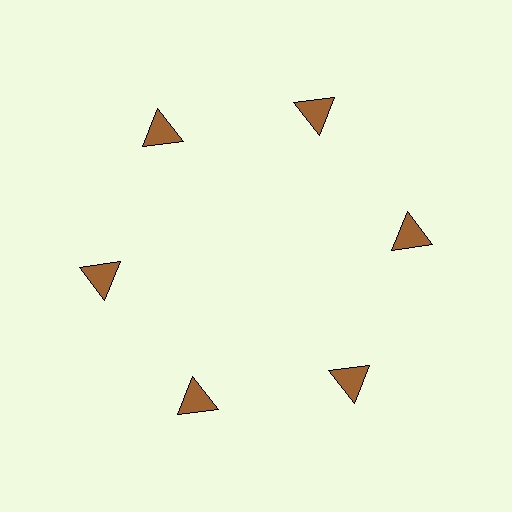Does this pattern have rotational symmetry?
Yes, this pattern has 6-fold rotational symmetry. It looks the same after rotating 60 degrees around the center.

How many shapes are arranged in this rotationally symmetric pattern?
There are 6 shapes, arranged in 6 groups of 1.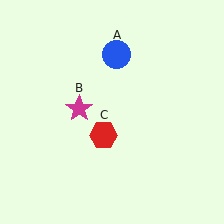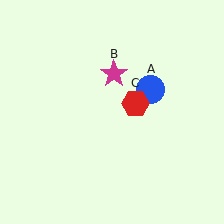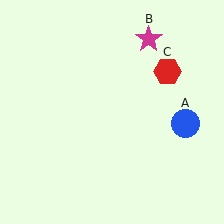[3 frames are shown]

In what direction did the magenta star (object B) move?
The magenta star (object B) moved up and to the right.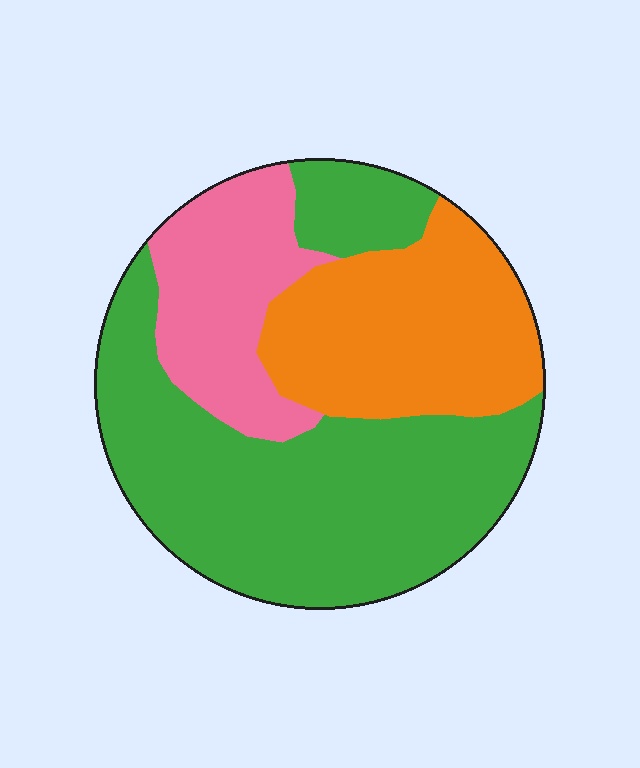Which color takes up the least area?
Pink, at roughly 20%.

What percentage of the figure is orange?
Orange covers roughly 25% of the figure.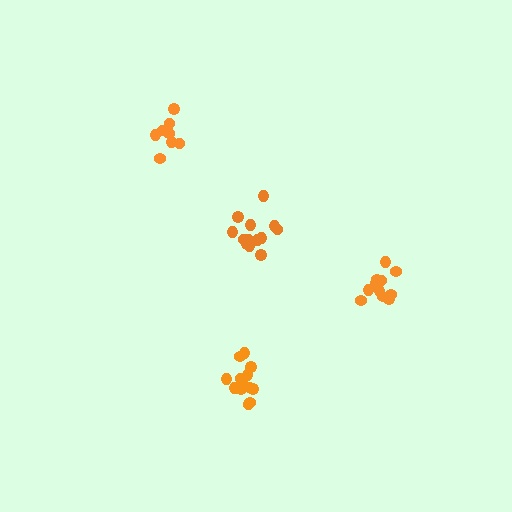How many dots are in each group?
Group 1: 13 dots, Group 2: 12 dots, Group 3: 14 dots, Group 4: 9 dots (48 total).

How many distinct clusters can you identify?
There are 4 distinct clusters.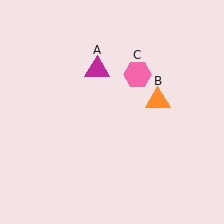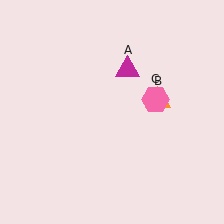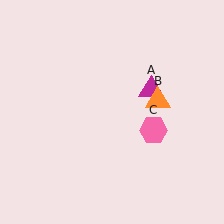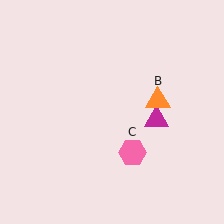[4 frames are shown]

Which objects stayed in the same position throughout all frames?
Orange triangle (object B) remained stationary.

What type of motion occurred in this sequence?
The magenta triangle (object A), pink hexagon (object C) rotated clockwise around the center of the scene.